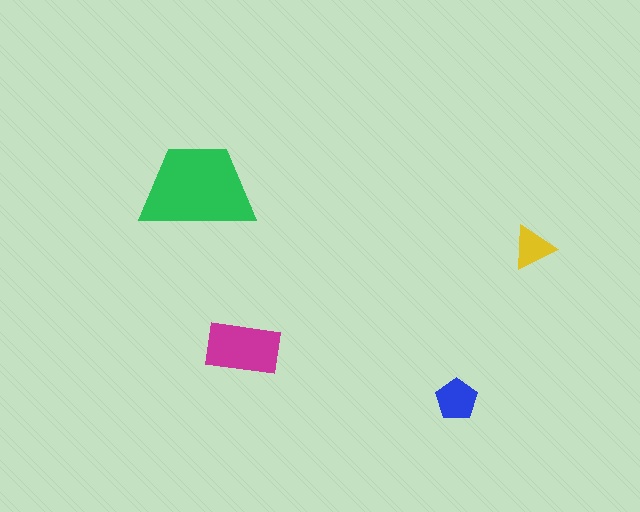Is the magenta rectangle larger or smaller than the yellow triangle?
Larger.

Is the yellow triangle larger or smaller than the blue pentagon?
Smaller.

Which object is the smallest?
The yellow triangle.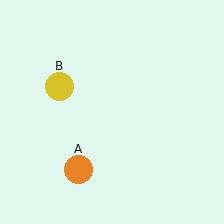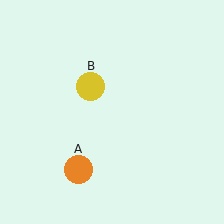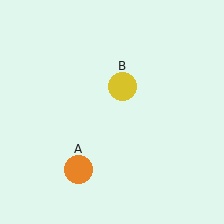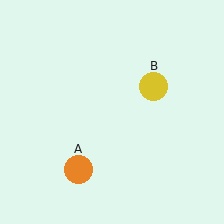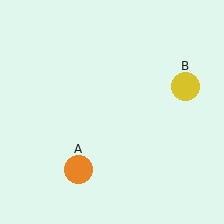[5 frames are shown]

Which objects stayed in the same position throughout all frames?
Orange circle (object A) remained stationary.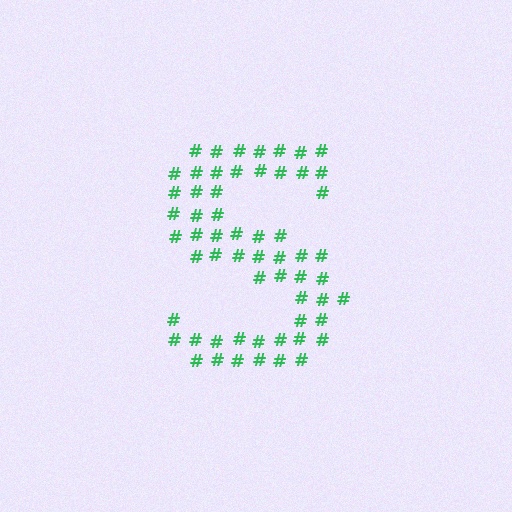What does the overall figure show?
The overall figure shows the letter S.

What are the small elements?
The small elements are hash symbols.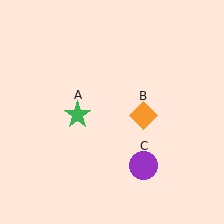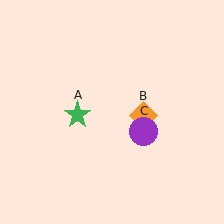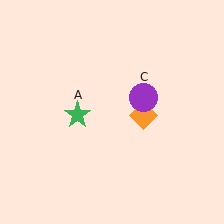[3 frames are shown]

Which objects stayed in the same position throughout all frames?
Green star (object A) and orange diamond (object B) remained stationary.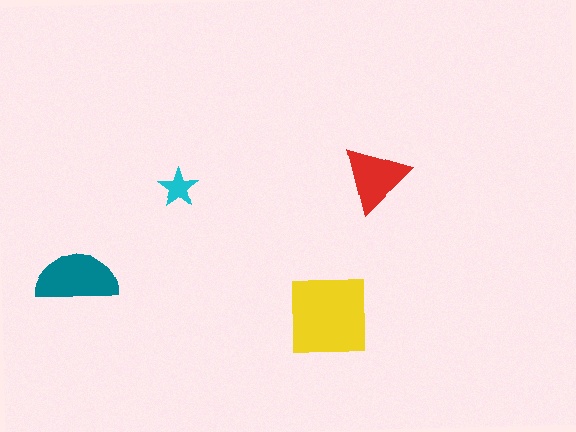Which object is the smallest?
The cyan star.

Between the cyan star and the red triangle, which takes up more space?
The red triangle.